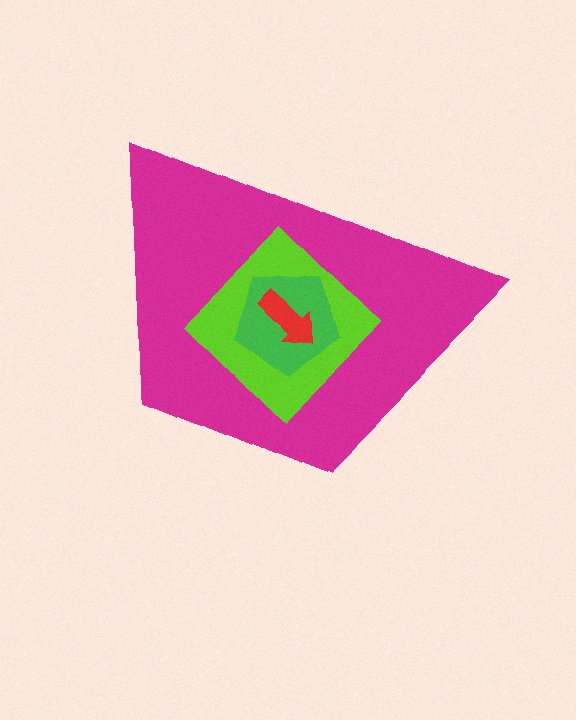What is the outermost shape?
The magenta trapezoid.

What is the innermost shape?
The red arrow.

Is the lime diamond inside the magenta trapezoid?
Yes.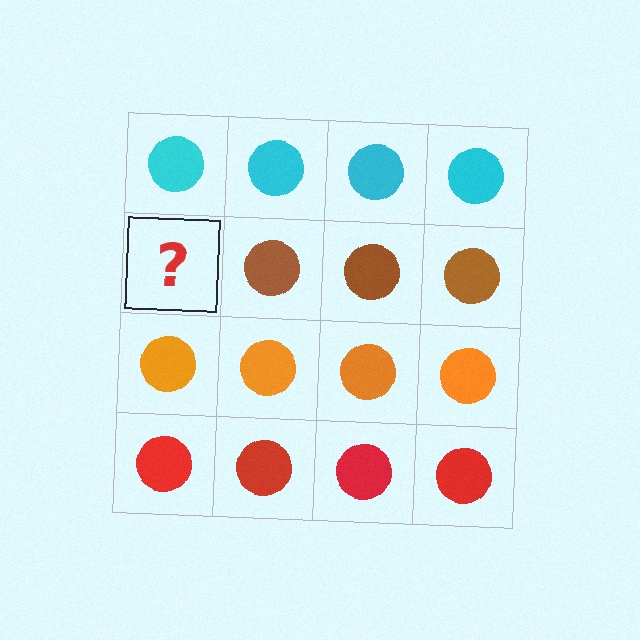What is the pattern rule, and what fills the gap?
The rule is that each row has a consistent color. The gap should be filled with a brown circle.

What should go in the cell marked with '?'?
The missing cell should contain a brown circle.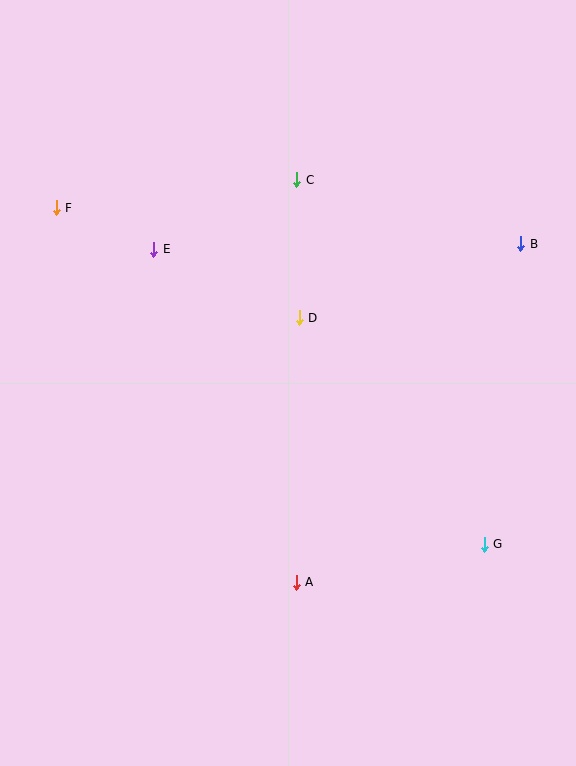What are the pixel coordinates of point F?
Point F is at (56, 208).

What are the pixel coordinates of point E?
Point E is at (154, 249).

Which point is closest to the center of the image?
Point D at (299, 318) is closest to the center.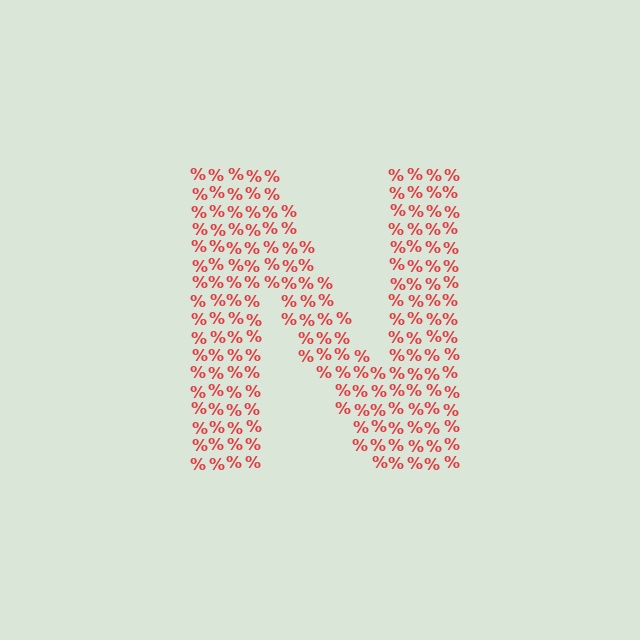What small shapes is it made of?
It is made of small percent signs.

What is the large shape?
The large shape is the letter N.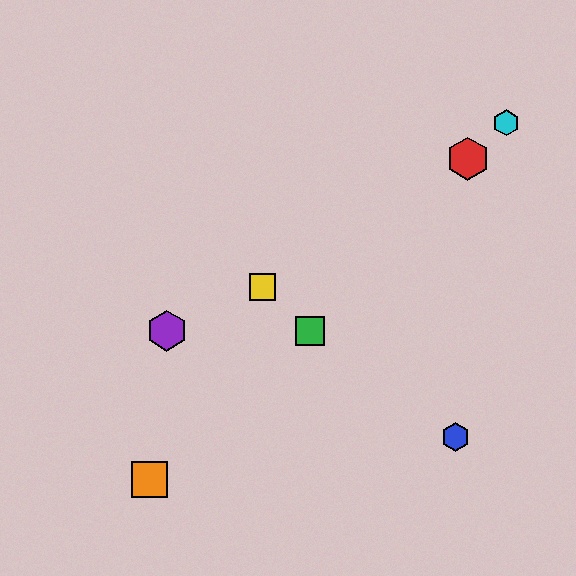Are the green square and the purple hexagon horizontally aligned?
Yes, both are at y≈331.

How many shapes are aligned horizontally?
2 shapes (the green square, the purple hexagon) are aligned horizontally.